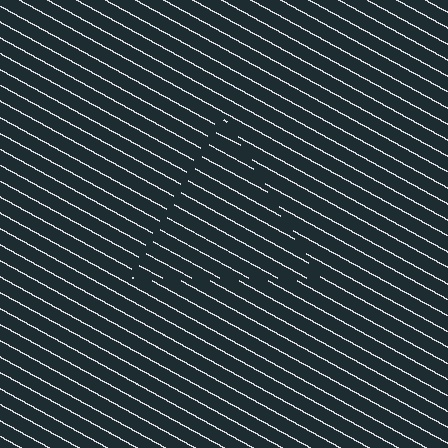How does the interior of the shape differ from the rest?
The interior of the shape contains the same grating, shifted by half a period — the contour is defined by the phase discontinuity where line-ends from the inner and outer gratings abut.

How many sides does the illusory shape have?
3 sides — the line-ends trace a triangle.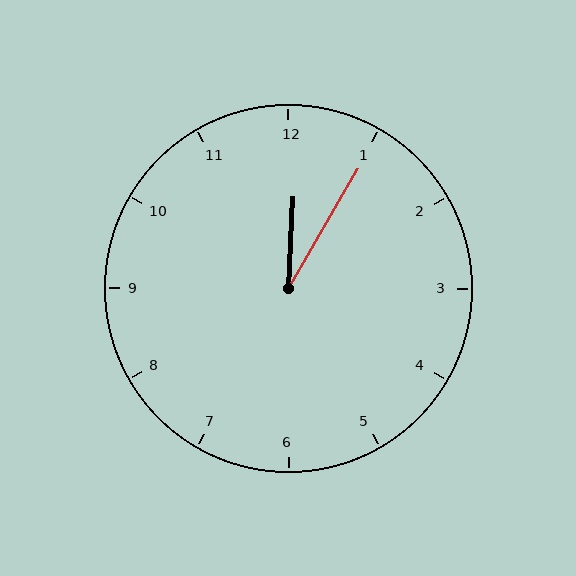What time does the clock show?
12:05.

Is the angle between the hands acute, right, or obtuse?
It is acute.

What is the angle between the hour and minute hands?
Approximately 28 degrees.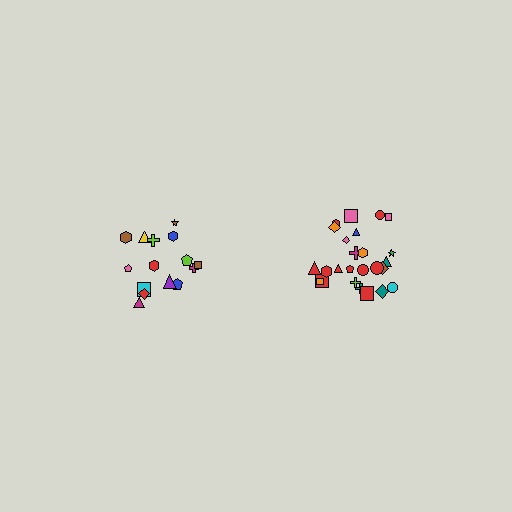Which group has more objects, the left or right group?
The right group.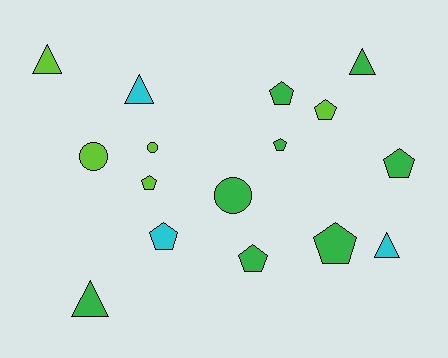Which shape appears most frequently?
Pentagon, with 8 objects.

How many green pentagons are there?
There are 5 green pentagons.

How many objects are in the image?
There are 16 objects.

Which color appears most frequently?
Green, with 8 objects.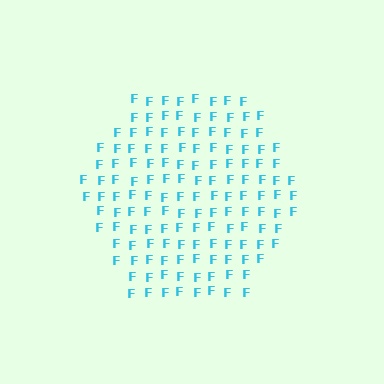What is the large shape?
The large shape is a hexagon.